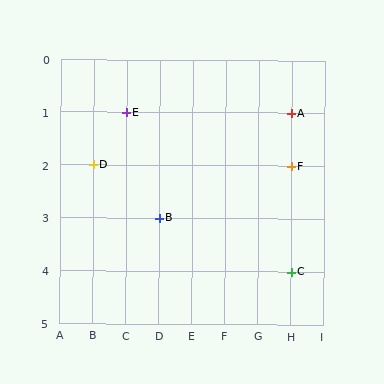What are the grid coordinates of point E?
Point E is at grid coordinates (C, 1).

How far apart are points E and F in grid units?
Points E and F are 5 columns and 1 row apart (about 5.1 grid units diagonally).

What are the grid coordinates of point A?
Point A is at grid coordinates (H, 1).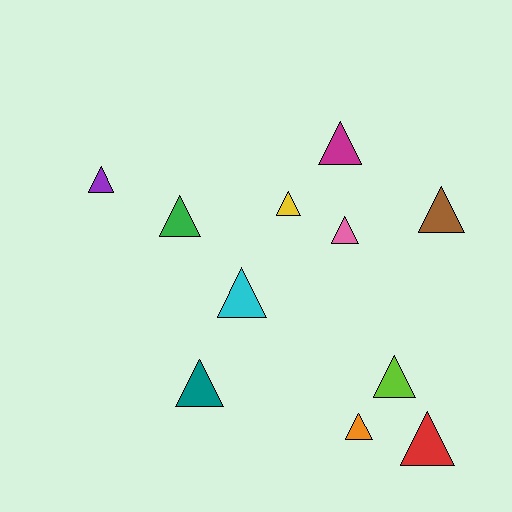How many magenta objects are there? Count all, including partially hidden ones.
There is 1 magenta object.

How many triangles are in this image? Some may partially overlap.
There are 11 triangles.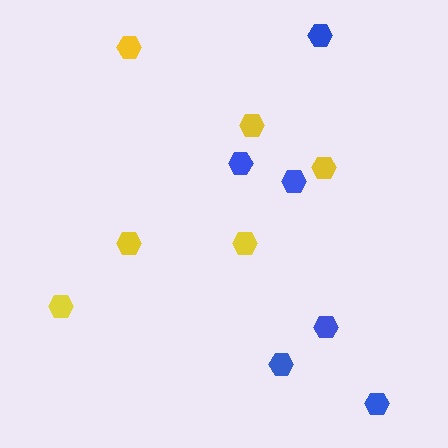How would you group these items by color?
There are 2 groups: one group of yellow hexagons (6) and one group of blue hexagons (6).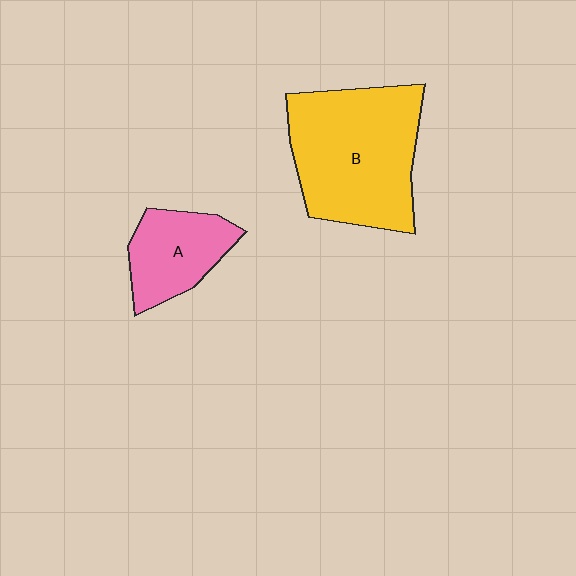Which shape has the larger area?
Shape B (yellow).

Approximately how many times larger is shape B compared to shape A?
Approximately 2.1 times.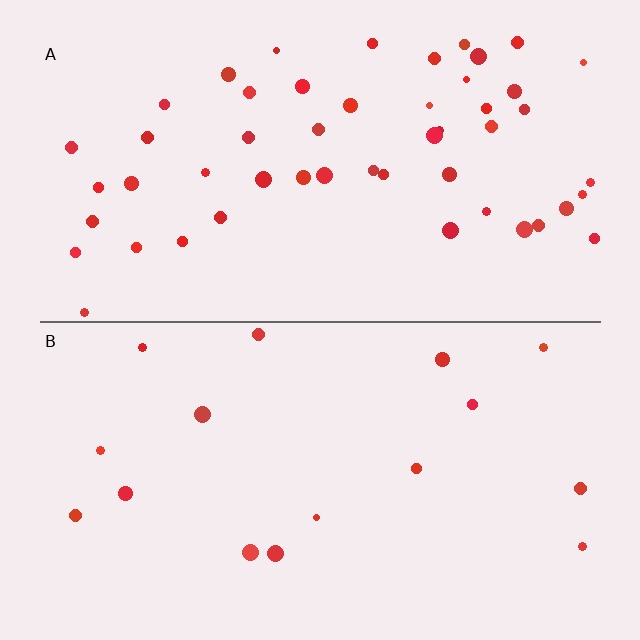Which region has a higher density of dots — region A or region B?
A (the top).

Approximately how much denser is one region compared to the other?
Approximately 3.2× — region A over region B.